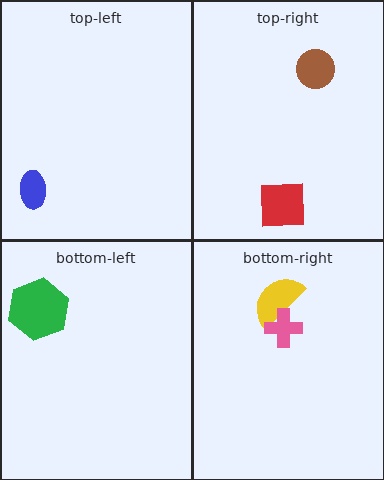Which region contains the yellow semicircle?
The bottom-right region.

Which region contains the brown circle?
The top-right region.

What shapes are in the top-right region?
The brown circle, the red square.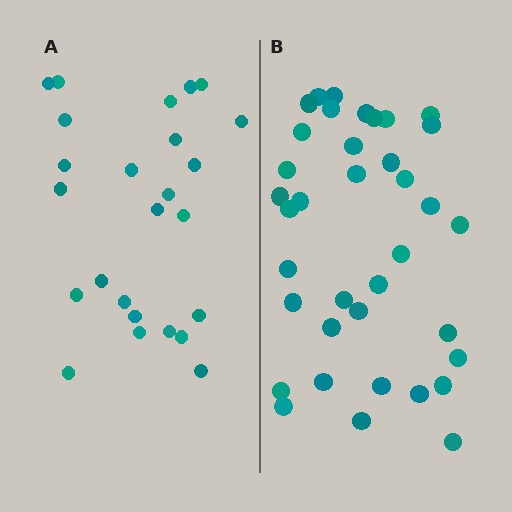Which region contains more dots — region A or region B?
Region B (the right region) has more dots.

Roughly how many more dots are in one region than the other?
Region B has roughly 12 or so more dots than region A.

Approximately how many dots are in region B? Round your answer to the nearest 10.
About 40 dots. (The exact count is 37, which rounds to 40.)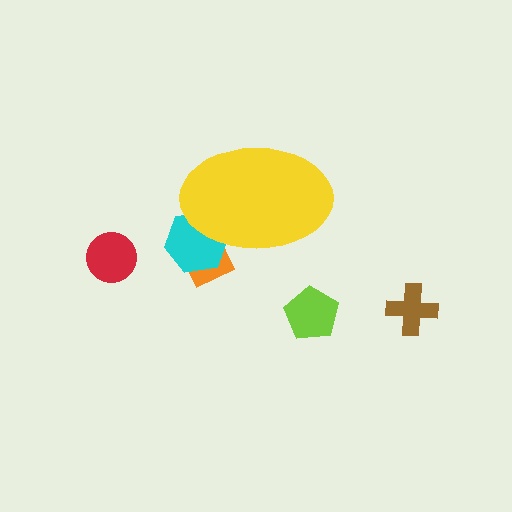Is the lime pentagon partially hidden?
No, the lime pentagon is fully visible.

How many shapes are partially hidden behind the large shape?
2 shapes are partially hidden.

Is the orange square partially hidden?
Yes, the orange square is partially hidden behind the yellow ellipse.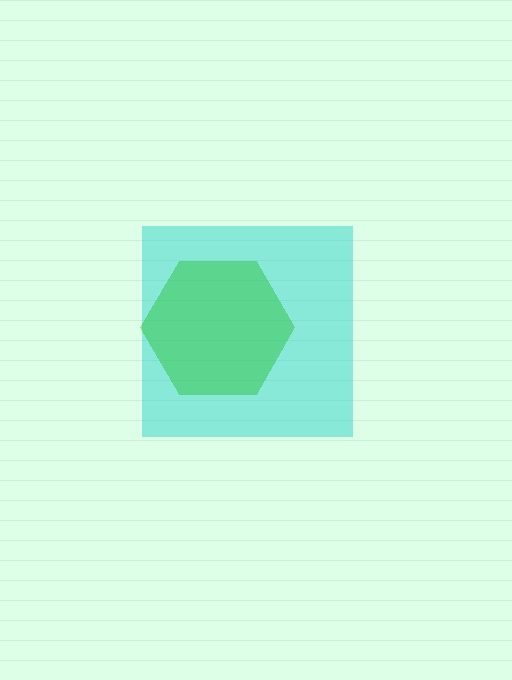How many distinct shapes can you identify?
There are 2 distinct shapes: a cyan square, a green hexagon.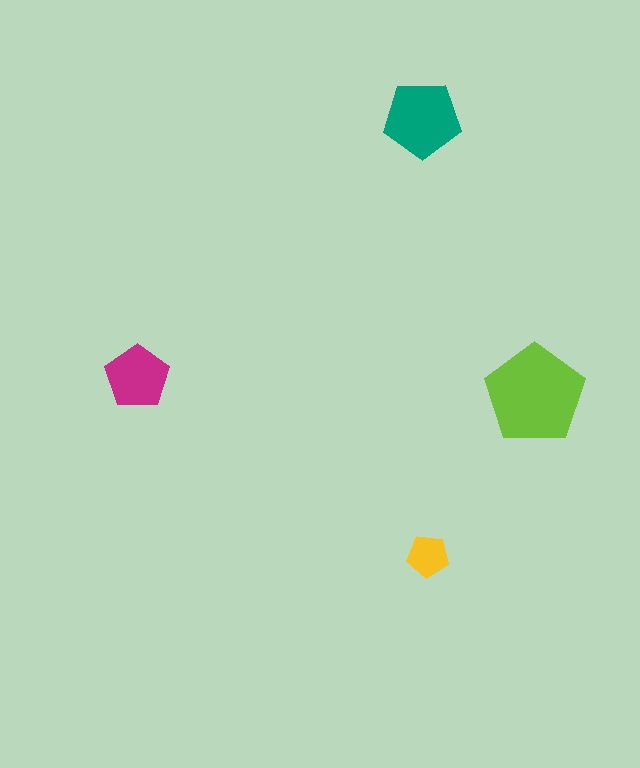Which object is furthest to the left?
The magenta pentagon is leftmost.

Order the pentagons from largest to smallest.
the lime one, the teal one, the magenta one, the yellow one.